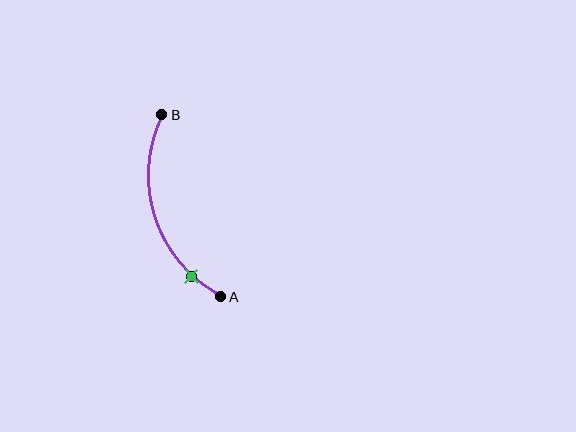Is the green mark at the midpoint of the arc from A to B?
No. The green mark lies on the arc but is closer to endpoint A. The arc midpoint would be at the point on the curve equidistant along the arc from both A and B.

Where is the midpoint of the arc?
The arc midpoint is the point on the curve farthest from the straight line joining A and B. It sits to the left of that line.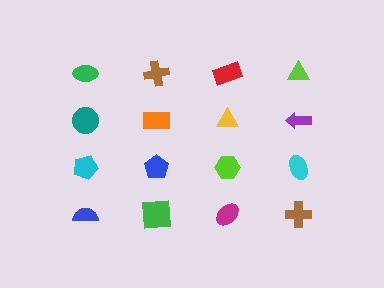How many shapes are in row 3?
4 shapes.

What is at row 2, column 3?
A yellow triangle.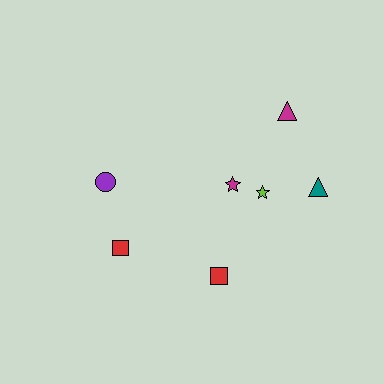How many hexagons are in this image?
There are no hexagons.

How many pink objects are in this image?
There are no pink objects.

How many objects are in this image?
There are 7 objects.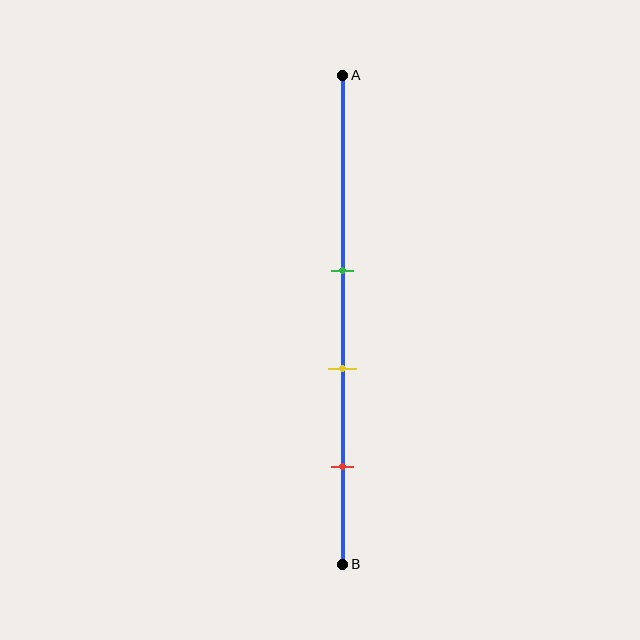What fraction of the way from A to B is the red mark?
The red mark is approximately 80% (0.8) of the way from A to B.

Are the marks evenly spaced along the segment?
Yes, the marks are approximately evenly spaced.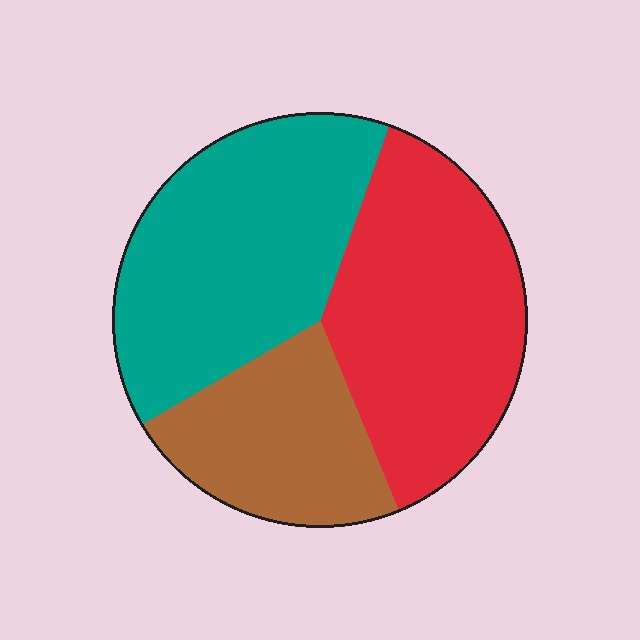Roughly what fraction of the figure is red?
Red takes up between a third and a half of the figure.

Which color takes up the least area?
Brown, at roughly 25%.